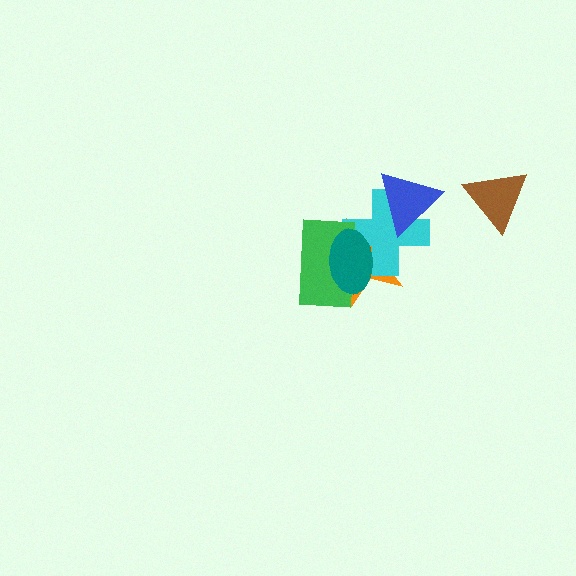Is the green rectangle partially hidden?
Yes, it is partially covered by another shape.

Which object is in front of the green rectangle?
The teal ellipse is in front of the green rectangle.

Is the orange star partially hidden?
Yes, it is partially covered by another shape.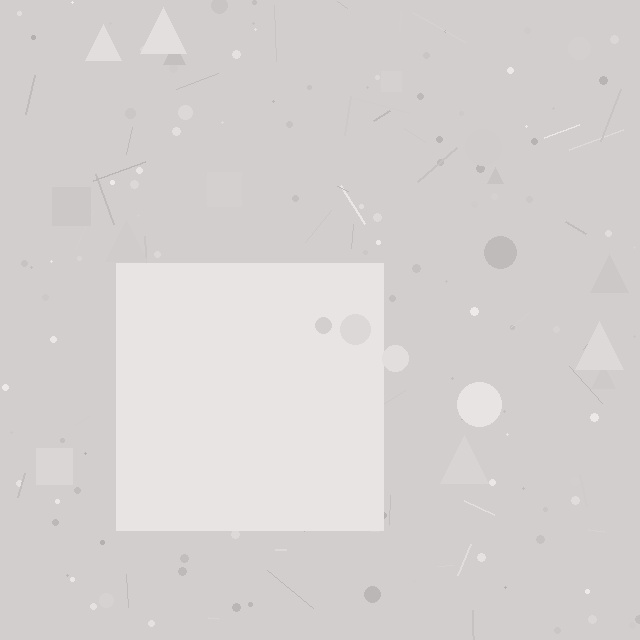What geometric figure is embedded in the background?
A square is embedded in the background.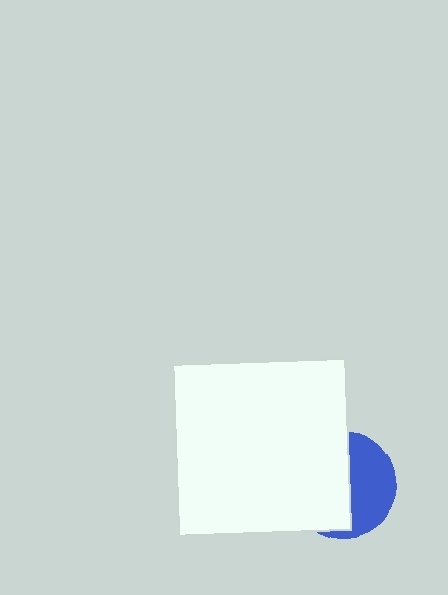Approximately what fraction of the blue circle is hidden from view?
Roughly 57% of the blue circle is hidden behind the white square.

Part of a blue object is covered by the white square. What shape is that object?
It is a circle.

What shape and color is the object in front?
The object in front is a white square.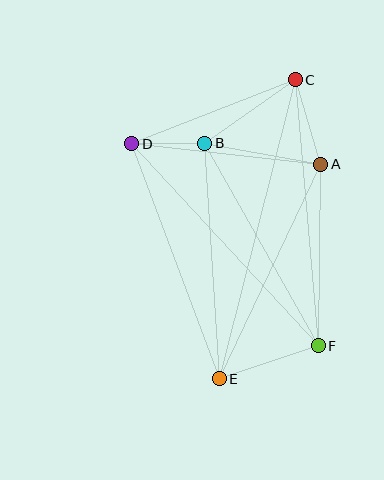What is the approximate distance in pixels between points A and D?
The distance between A and D is approximately 190 pixels.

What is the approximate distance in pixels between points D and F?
The distance between D and F is approximately 275 pixels.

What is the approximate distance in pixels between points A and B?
The distance between A and B is approximately 118 pixels.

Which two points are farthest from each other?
Points C and E are farthest from each other.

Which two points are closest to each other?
Points B and D are closest to each other.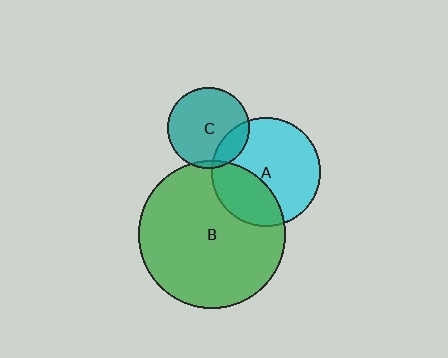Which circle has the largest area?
Circle B (green).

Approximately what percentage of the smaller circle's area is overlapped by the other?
Approximately 35%.